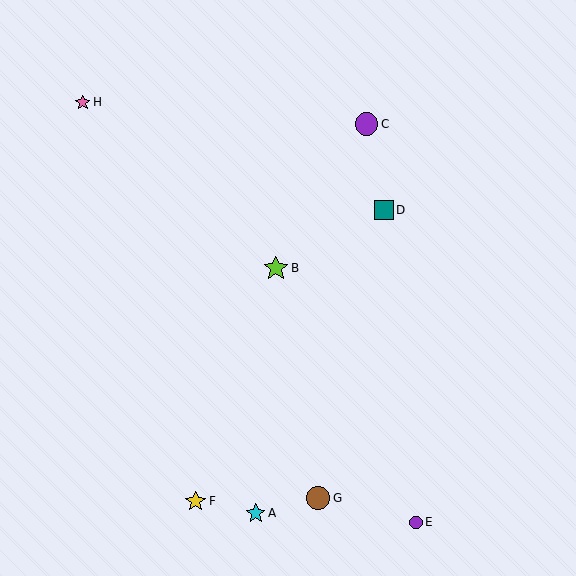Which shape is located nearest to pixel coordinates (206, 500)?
The yellow star (labeled F) at (195, 501) is nearest to that location.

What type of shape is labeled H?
Shape H is a pink star.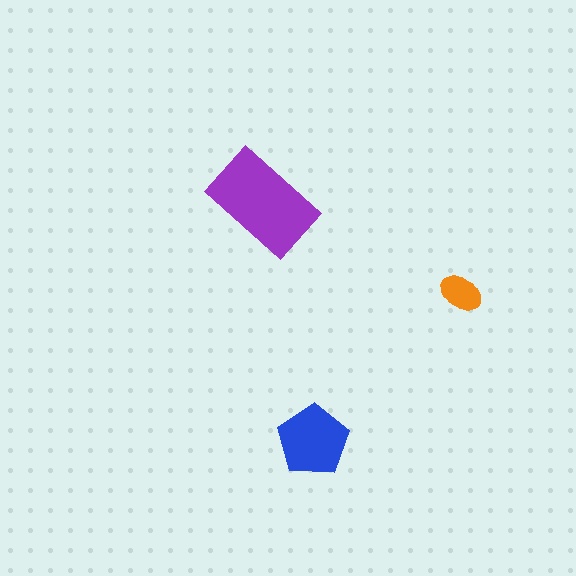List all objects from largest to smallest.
The purple rectangle, the blue pentagon, the orange ellipse.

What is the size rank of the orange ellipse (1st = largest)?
3rd.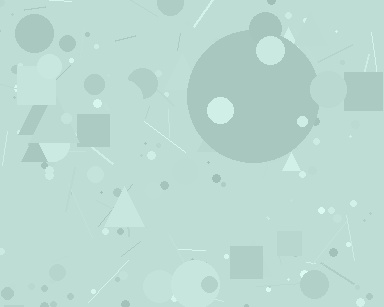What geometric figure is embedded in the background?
A circle is embedded in the background.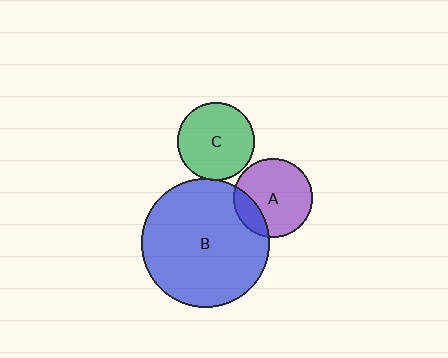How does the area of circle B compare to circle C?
Approximately 2.8 times.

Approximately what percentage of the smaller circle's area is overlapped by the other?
Approximately 5%.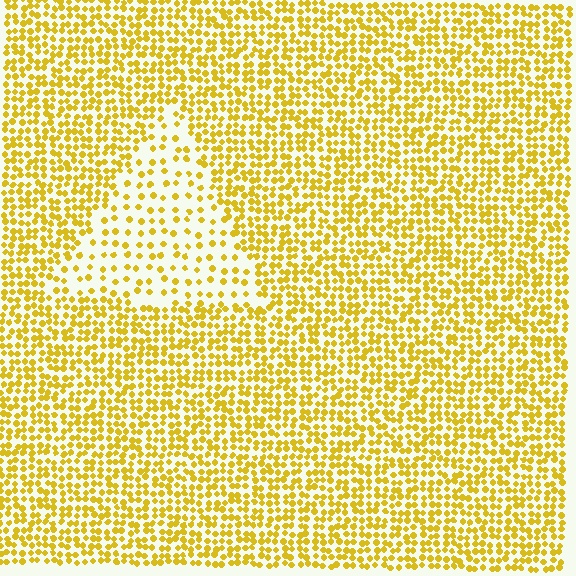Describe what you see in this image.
The image contains small yellow elements arranged at two different densities. A triangle-shaped region is visible where the elements are less densely packed than the surrounding area.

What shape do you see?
I see a triangle.